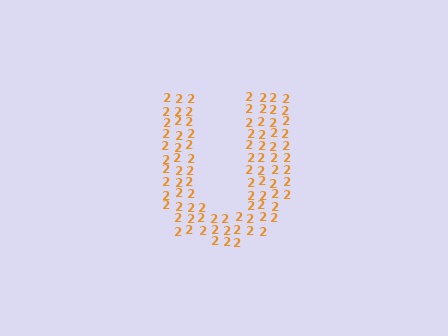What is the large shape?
The large shape is the letter U.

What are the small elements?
The small elements are digit 2's.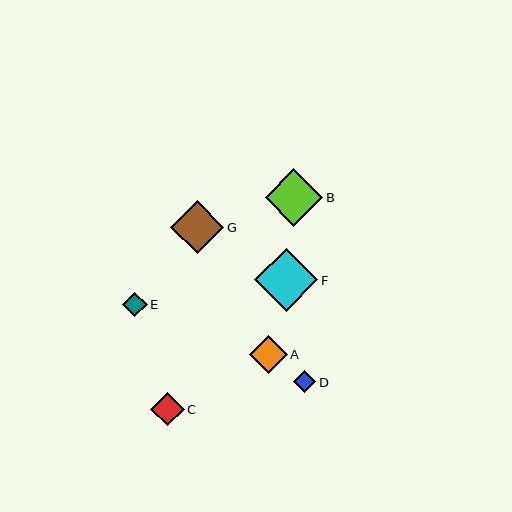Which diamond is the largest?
Diamond F is the largest with a size of approximately 63 pixels.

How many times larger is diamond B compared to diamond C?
Diamond B is approximately 1.7 times the size of diamond C.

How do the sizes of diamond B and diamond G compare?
Diamond B and diamond G are approximately the same size.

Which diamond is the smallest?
Diamond D is the smallest with a size of approximately 22 pixels.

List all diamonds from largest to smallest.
From largest to smallest: F, B, G, A, C, E, D.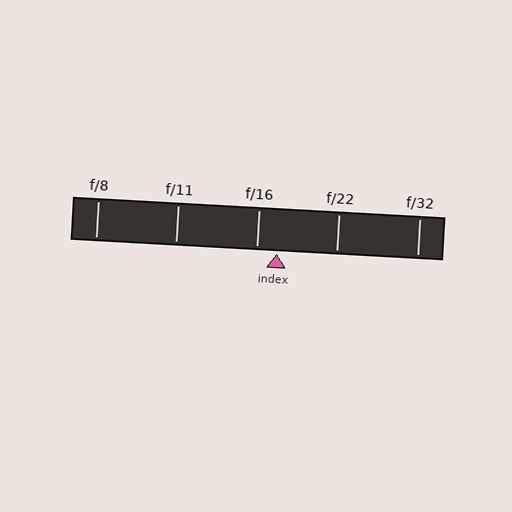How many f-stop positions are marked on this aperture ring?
There are 5 f-stop positions marked.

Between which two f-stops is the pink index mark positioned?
The index mark is between f/16 and f/22.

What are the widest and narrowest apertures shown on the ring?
The widest aperture shown is f/8 and the narrowest is f/32.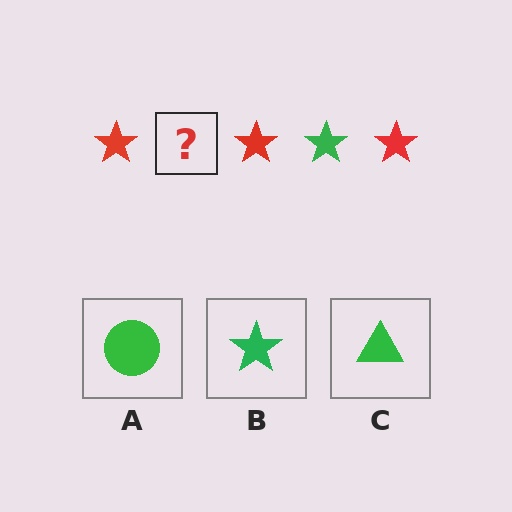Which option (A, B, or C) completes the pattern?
B.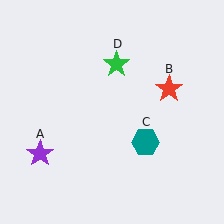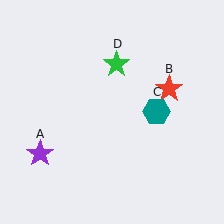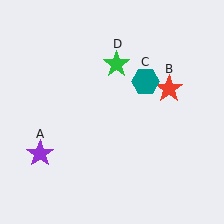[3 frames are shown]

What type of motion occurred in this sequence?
The teal hexagon (object C) rotated counterclockwise around the center of the scene.